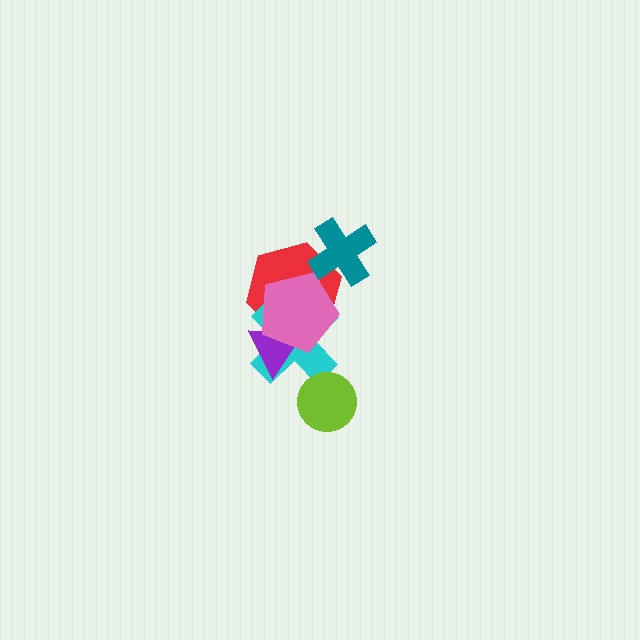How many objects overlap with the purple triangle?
3 objects overlap with the purple triangle.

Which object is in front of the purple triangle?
The pink pentagon is in front of the purple triangle.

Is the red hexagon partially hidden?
Yes, it is partially covered by another shape.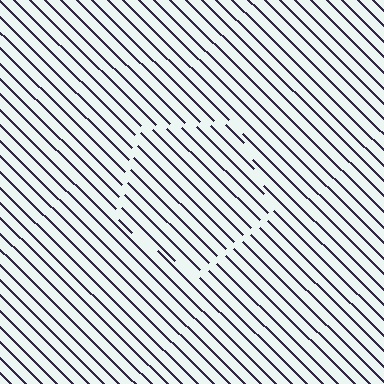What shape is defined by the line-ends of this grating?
An illusory pentagon. The interior of the shape contains the same grating, shifted by half a period — the contour is defined by the phase discontinuity where line-ends from the inner and outer gratings abut.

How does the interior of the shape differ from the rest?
The interior of the shape contains the same grating, shifted by half a period — the contour is defined by the phase discontinuity where line-ends from the inner and outer gratings abut.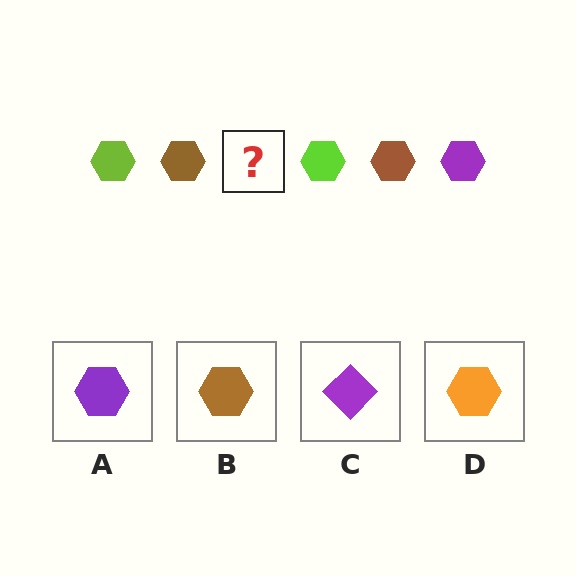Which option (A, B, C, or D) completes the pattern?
A.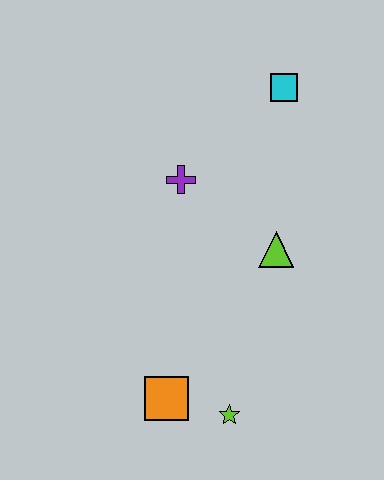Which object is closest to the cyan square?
The purple cross is closest to the cyan square.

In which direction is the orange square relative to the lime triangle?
The orange square is below the lime triangle.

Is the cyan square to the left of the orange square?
No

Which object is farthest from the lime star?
The cyan square is farthest from the lime star.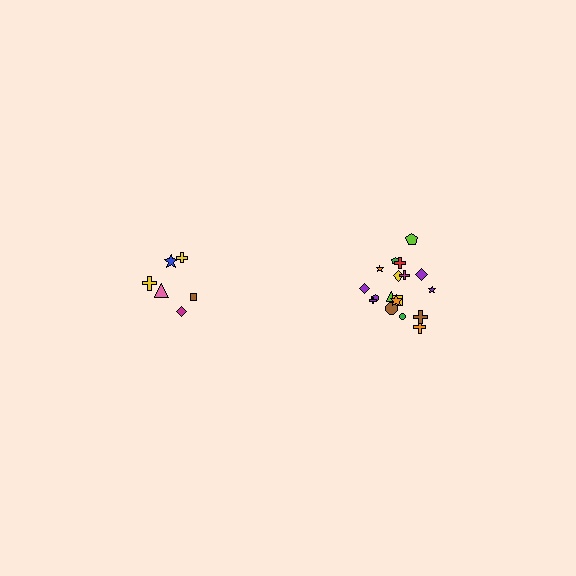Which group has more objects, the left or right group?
The right group.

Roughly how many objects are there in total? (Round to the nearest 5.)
Roughly 25 objects in total.